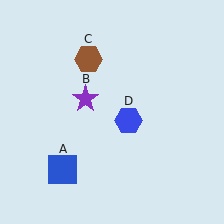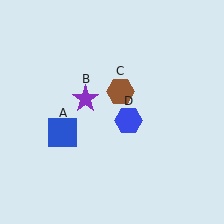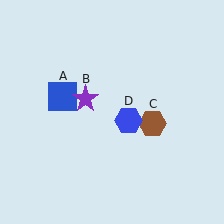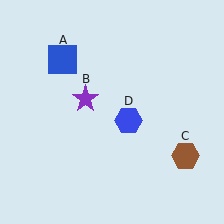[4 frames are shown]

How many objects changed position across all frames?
2 objects changed position: blue square (object A), brown hexagon (object C).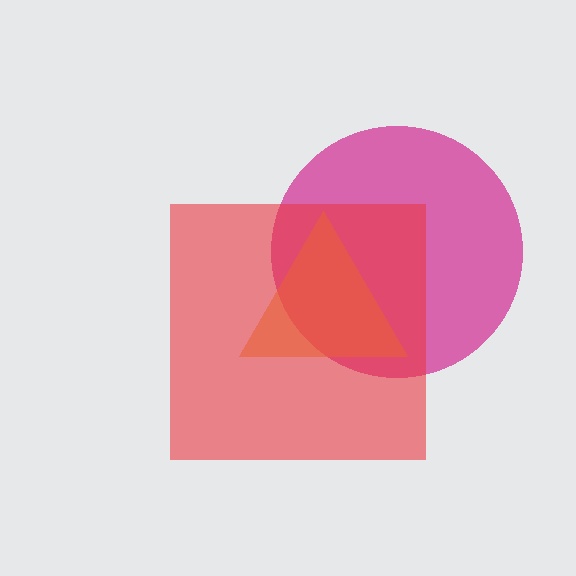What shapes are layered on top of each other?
The layered shapes are: a magenta circle, an orange triangle, a red square.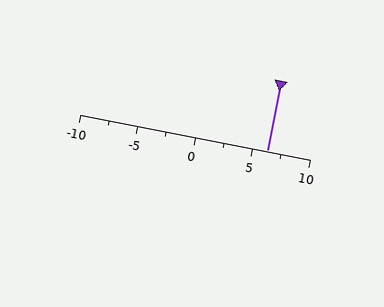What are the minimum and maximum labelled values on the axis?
The axis runs from -10 to 10.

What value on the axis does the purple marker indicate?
The marker indicates approximately 6.2.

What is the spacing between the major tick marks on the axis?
The major ticks are spaced 5 apart.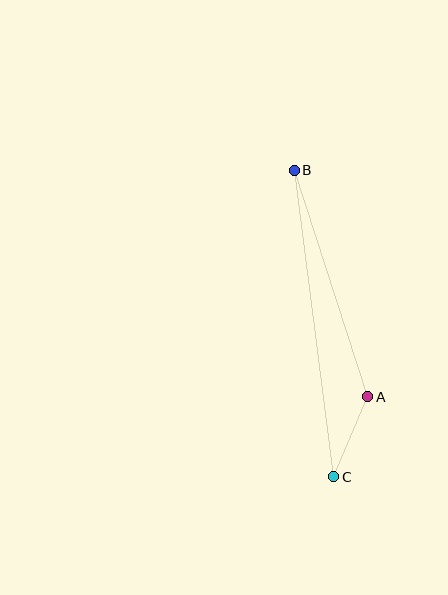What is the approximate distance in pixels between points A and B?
The distance between A and B is approximately 238 pixels.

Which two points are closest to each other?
Points A and C are closest to each other.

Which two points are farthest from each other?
Points B and C are farthest from each other.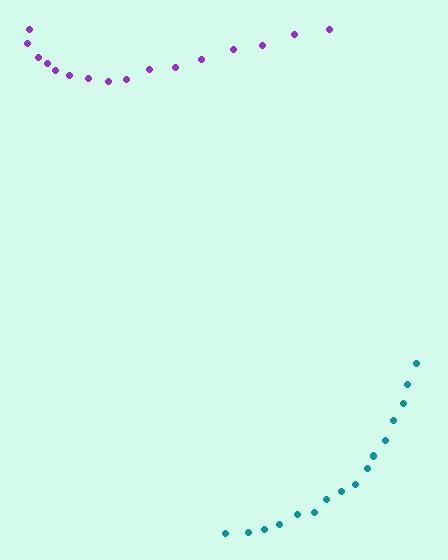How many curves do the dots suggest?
There are 2 distinct paths.